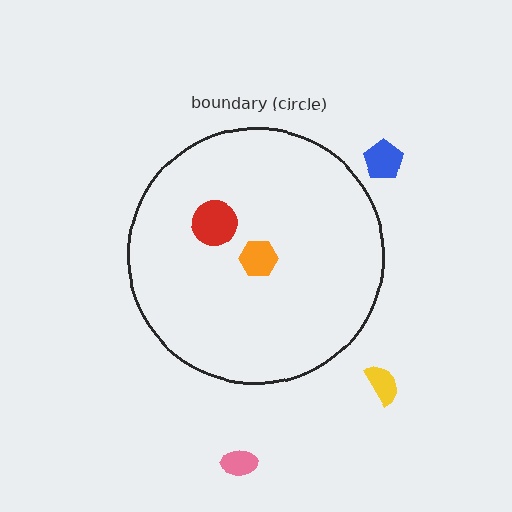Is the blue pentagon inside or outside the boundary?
Outside.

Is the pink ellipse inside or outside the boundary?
Outside.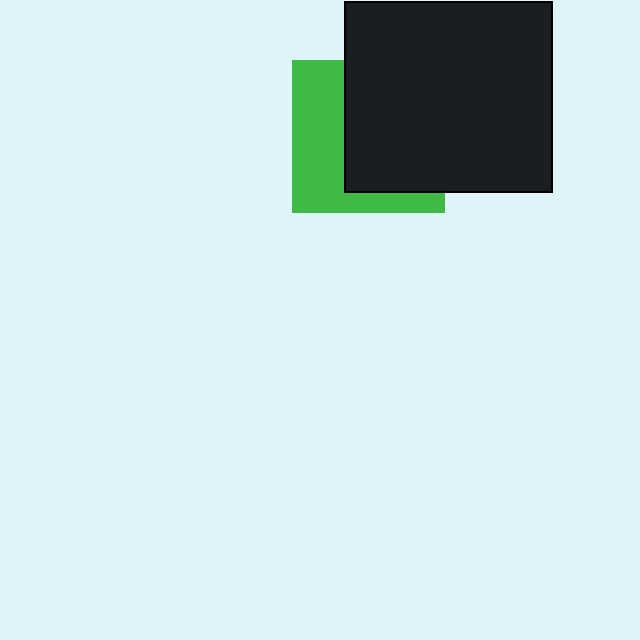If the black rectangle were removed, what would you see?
You would see the complete green square.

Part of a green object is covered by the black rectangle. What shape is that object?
It is a square.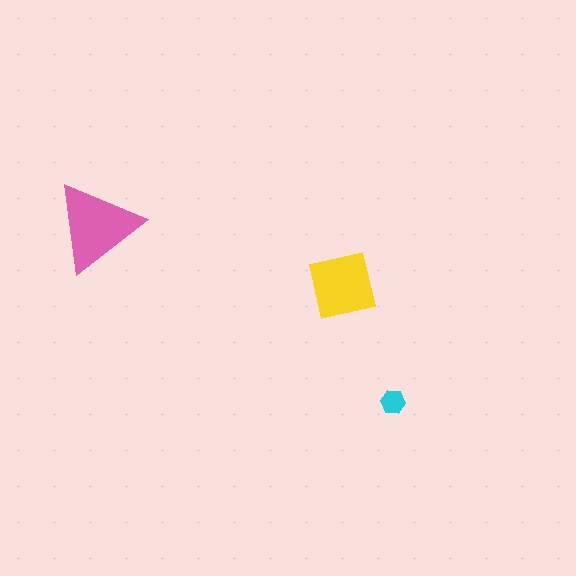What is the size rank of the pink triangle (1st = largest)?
1st.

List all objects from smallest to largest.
The cyan hexagon, the yellow square, the pink triangle.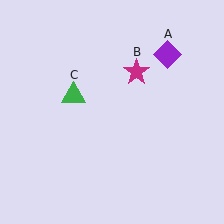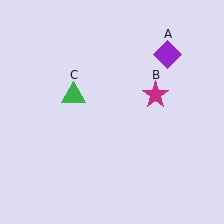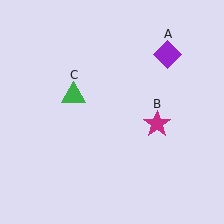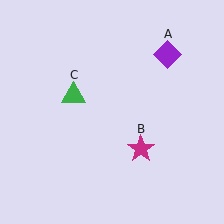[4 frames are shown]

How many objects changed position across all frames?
1 object changed position: magenta star (object B).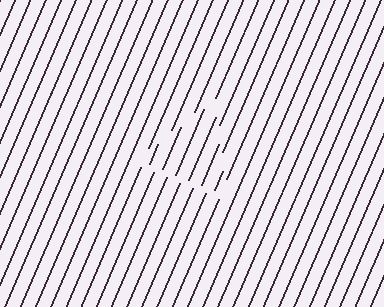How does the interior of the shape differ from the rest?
The interior of the shape contains the same grating, shifted by half a period — the contour is defined by the phase discontinuity where line-ends from the inner and outer gratings abut.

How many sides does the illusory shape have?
3 sides — the line-ends trace a triangle.